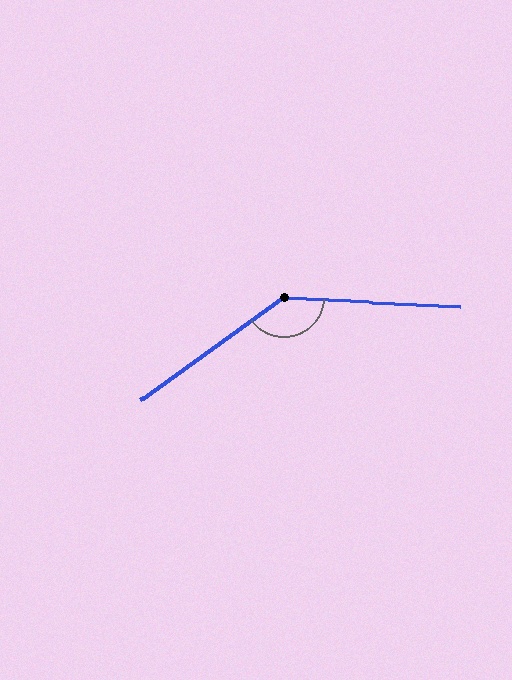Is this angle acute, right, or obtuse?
It is obtuse.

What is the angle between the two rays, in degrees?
Approximately 141 degrees.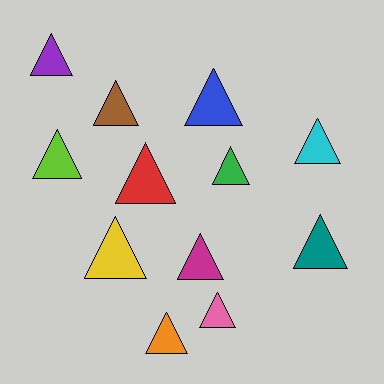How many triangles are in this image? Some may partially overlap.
There are 12 triangles.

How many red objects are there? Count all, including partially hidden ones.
There is 1 red object.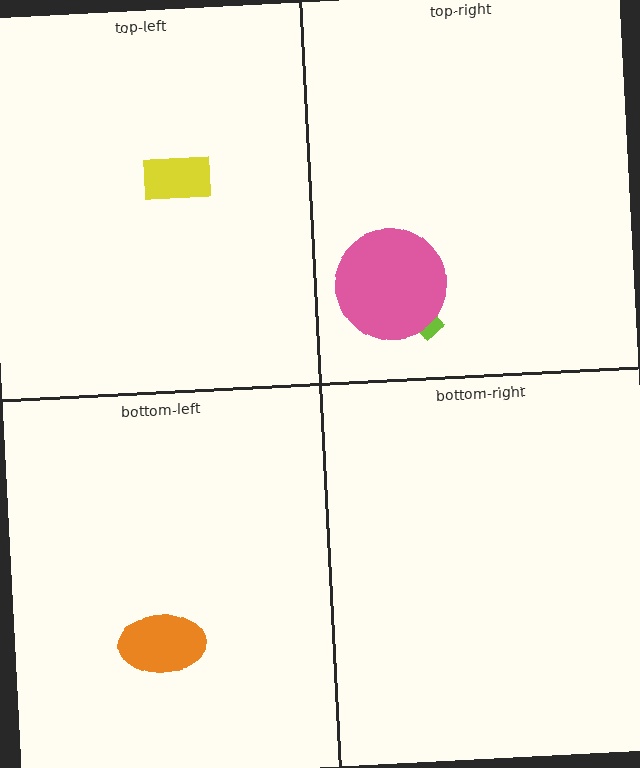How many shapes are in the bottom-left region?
1.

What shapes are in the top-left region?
The yellow rectangle.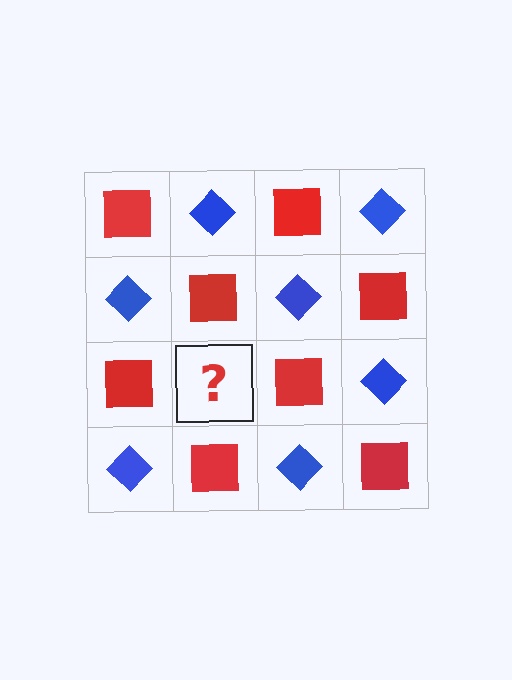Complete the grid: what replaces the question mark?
The question mark should be replaced with a blue diamond.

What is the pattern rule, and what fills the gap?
The rule is that it alternates red square and blue diamond in a checkerboard pattern. The gap should be filled with a blue diamond.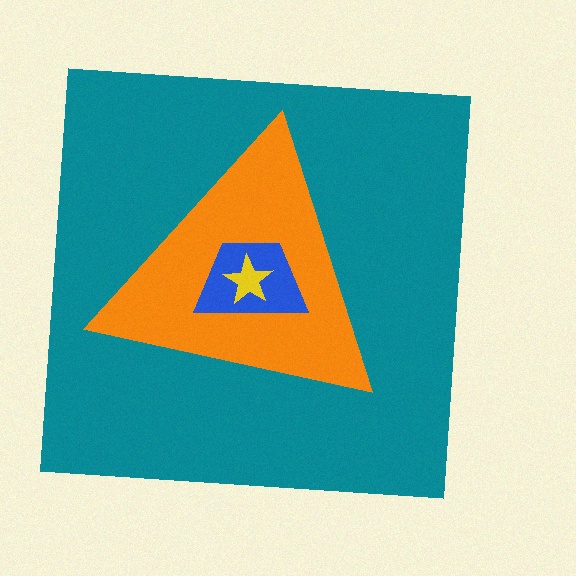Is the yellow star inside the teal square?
Yes.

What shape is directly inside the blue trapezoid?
The yellow star.